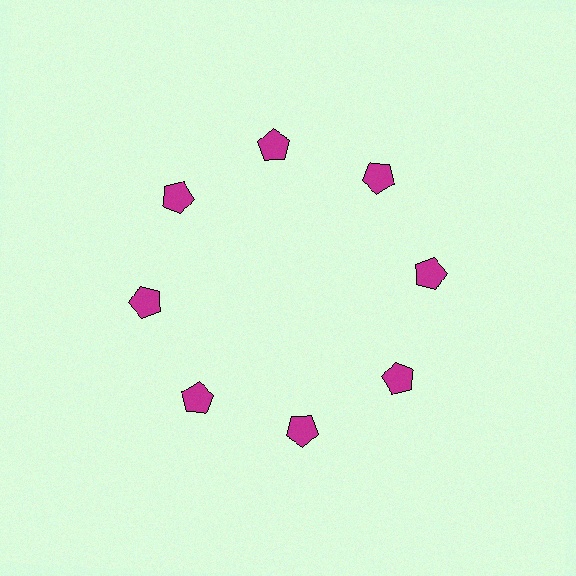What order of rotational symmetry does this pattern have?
This pattern has 8-fold rotational symmetry.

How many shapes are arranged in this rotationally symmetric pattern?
There are 8 shapes, arranged in 8 groups of 1.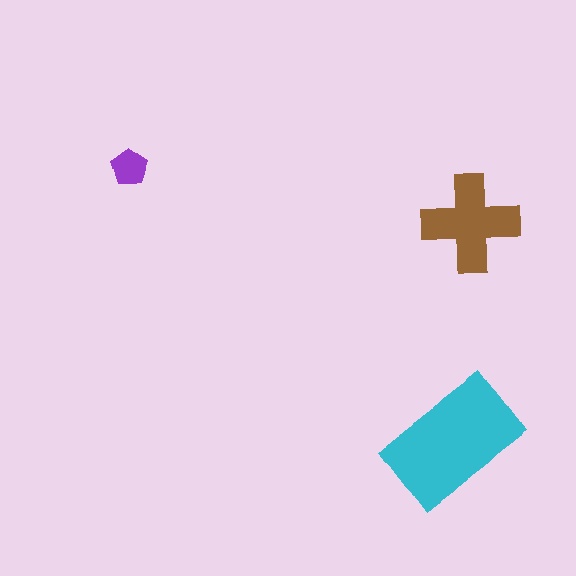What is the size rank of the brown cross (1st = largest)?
2nd.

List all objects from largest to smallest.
The cyan rectangle, the brown cross, the purple pentagon.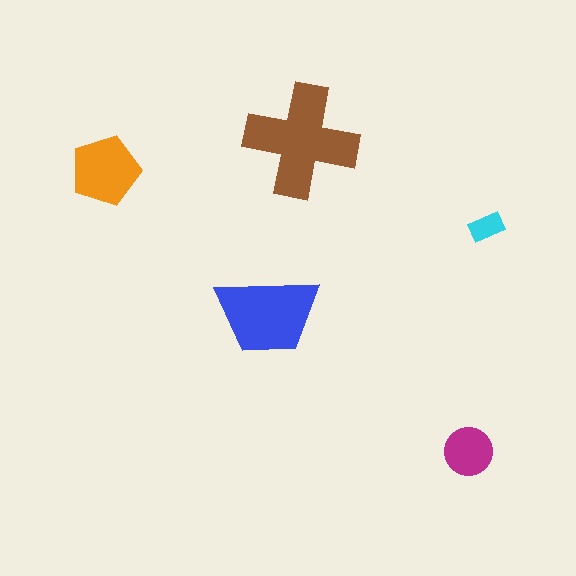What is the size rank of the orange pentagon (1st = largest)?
3rd.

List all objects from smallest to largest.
The cyan rectangle, the magenta circle, the orange pentagon, the blue trapezoid, the brown cross.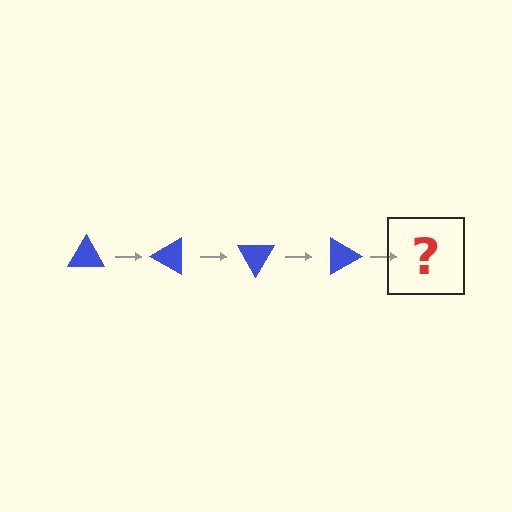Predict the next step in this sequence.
The next step is a blue triangle rotated 120 degrees.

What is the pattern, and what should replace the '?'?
The pattern is that the triangle rotates 30 degrees each step. The '?' should be a blue triangle rotated 120 degrees.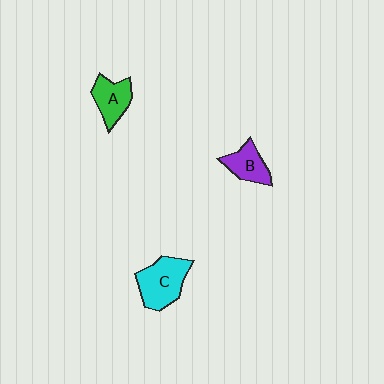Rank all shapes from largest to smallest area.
From largest to smallest: C (cyan), A (green), B (purple).